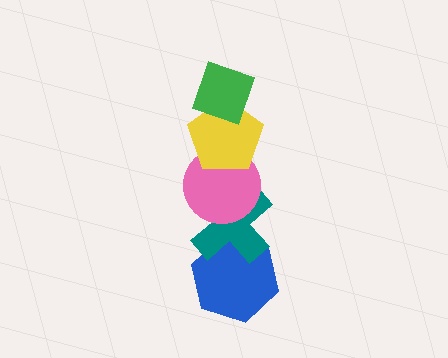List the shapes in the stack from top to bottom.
From top to bottom: the green diamond, the yellow pentagon, the pink circle, the teal cross, the blue hexagon.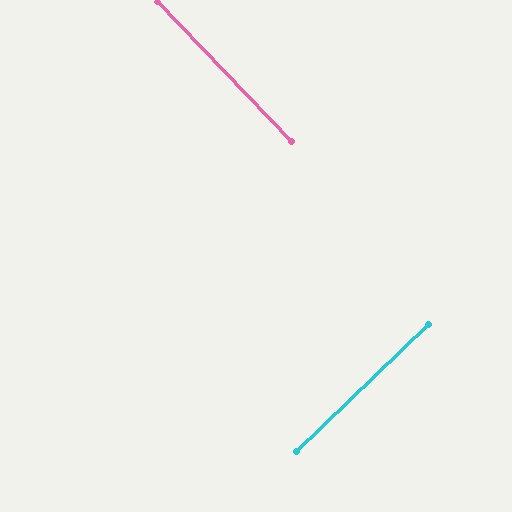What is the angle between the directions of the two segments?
Approximately 90 degrees.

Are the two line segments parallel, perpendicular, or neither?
Perpendicular — they meet at approximately 90°.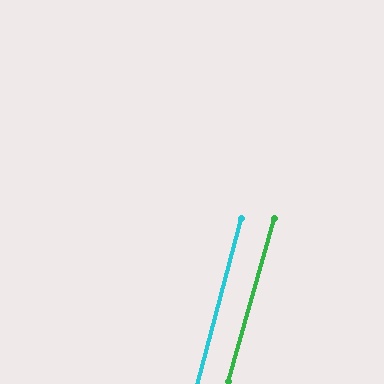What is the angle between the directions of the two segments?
Approximately 1 degree.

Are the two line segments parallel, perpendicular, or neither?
Parallel — their directions differ by only 0.8°.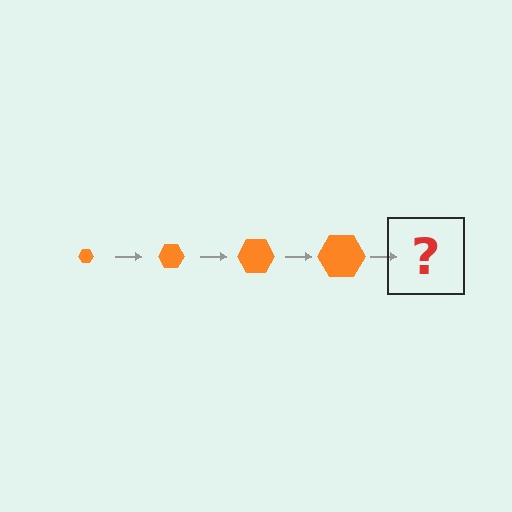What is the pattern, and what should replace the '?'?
The pattern is that the hexagon gets progressively larger each step. The '?' should be an orange hexagon, larger than the previous one.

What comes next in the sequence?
The next element should be an orange hexagon, larger than the previous one.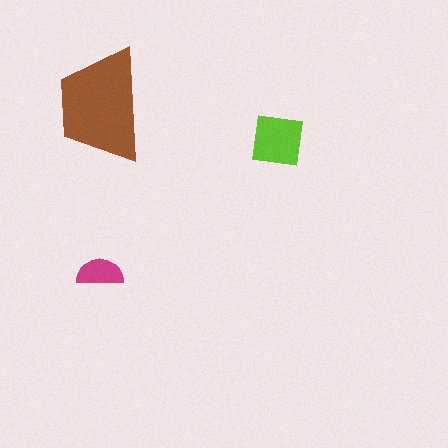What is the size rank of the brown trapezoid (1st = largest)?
1st.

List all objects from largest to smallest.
The brown trapezoid, the lime square, the magenta semicircle.